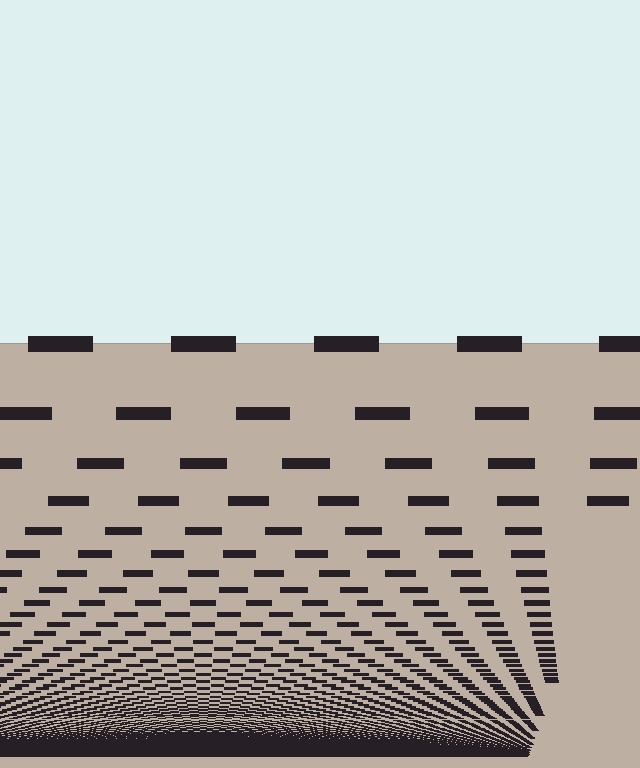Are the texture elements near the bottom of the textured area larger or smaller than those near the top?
Smaller. The gradient is inverted — elements near the bottom are smaller and denser.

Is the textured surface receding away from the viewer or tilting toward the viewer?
The surface appears to tilt toward the viewer. Texture elements get larger and sparser toward the top.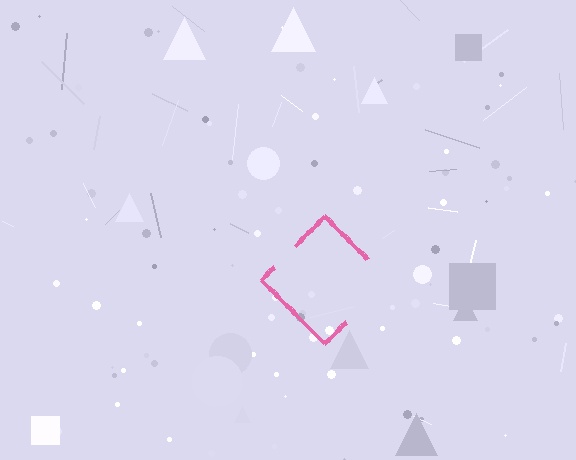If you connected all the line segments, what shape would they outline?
They would outline a diamond.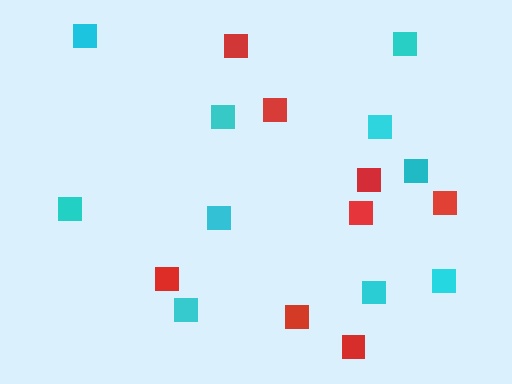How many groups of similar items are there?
There are 2 groups: one group of cyan squares (10) and one group of red squares (8).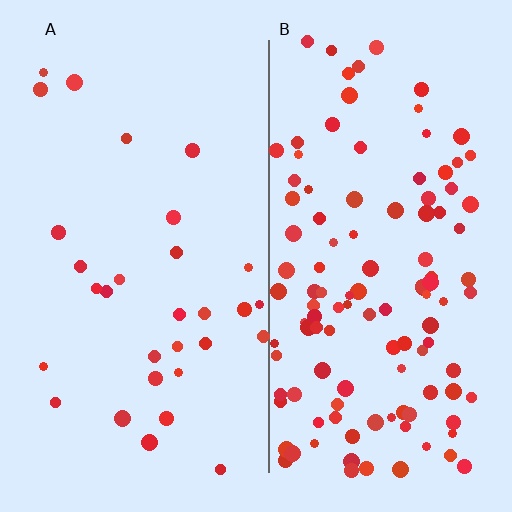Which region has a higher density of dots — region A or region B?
B (the right).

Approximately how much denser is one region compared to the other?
Approximately 4.0× — region B over region A.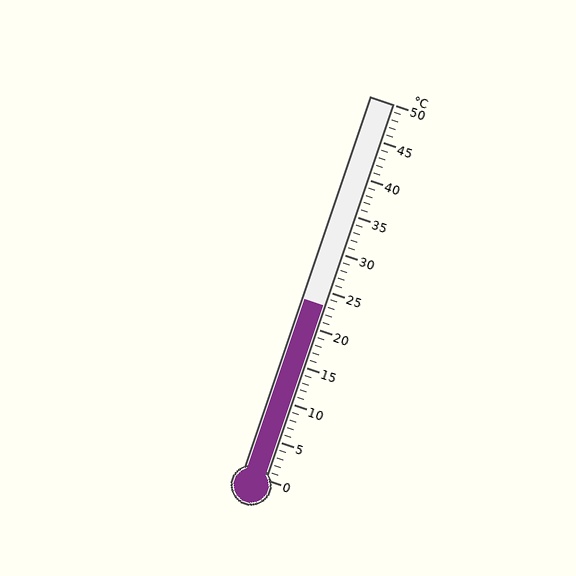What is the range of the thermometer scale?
The thermometer scale ranges from 0°C to 50°C.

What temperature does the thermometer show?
The thermometer shows approximately 23°C.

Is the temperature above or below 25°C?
The temperature is below 25°C.